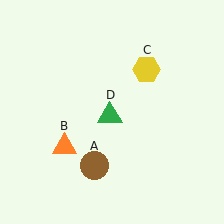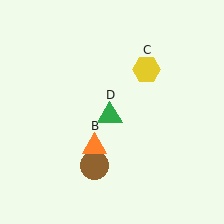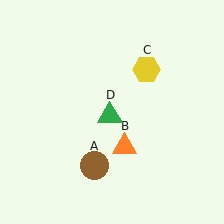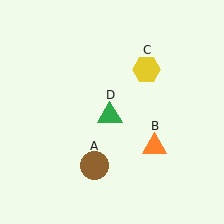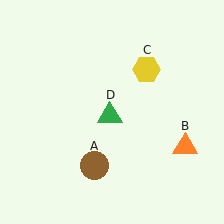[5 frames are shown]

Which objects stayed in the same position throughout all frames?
Brown circle (object A) and yellow hexagon (object C) and green triangle (object D) remained stationary.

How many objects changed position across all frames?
1 object changed position: orange triangle (object B).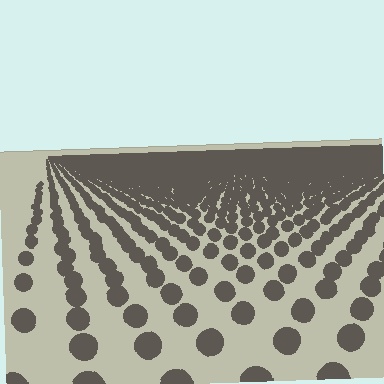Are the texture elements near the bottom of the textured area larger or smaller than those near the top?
Larger. Near the bottom, elements are closer to the viewer and appear at a bigger on-screen size.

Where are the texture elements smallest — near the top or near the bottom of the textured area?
Near the top.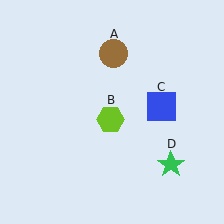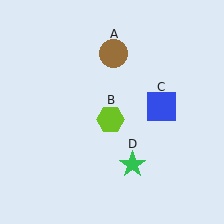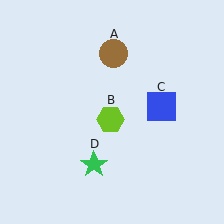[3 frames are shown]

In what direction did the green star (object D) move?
The green star (object D) moved left.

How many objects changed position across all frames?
1 object changed position: green star (object D).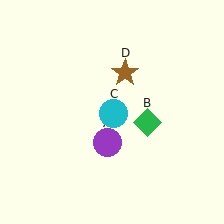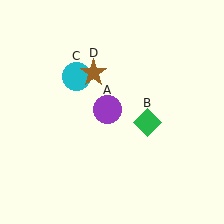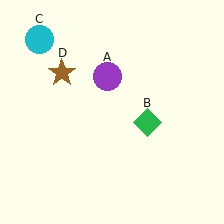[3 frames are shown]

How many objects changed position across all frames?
3 objects changed position: purple circle (object A), cyan circle (object C), brown star (object D).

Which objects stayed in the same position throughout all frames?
Green diamond (object B) remained stationary.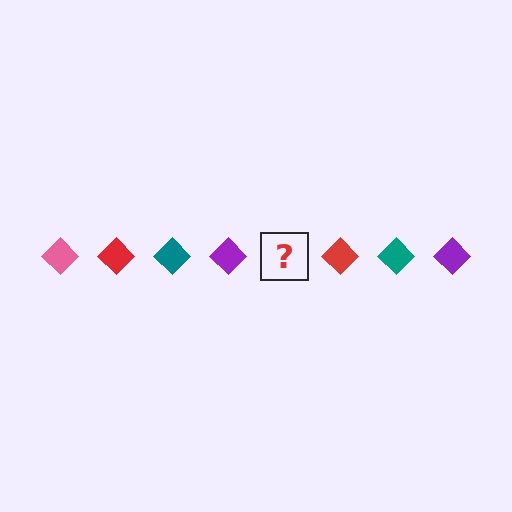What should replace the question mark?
The question mark should be replaced with a pink diamond.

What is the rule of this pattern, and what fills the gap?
The rule is that the pattern cycles through pink, red, teal, purple diamonds. The gap should be filled with a pink diamond.